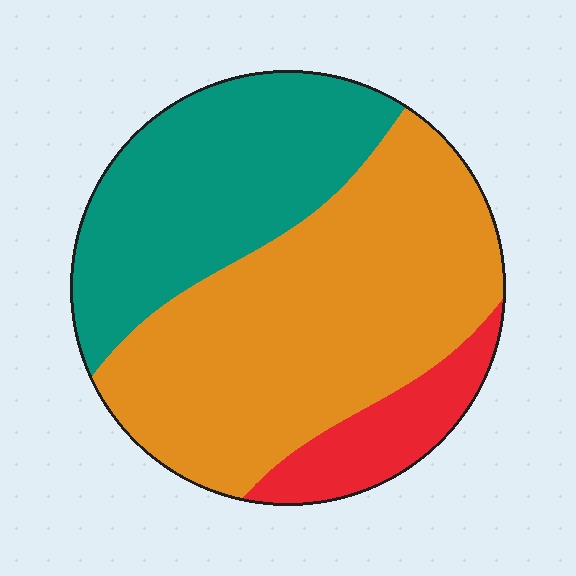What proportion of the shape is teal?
Teal covers around 35% of the shape.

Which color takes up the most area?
Orange, at roughly 55%.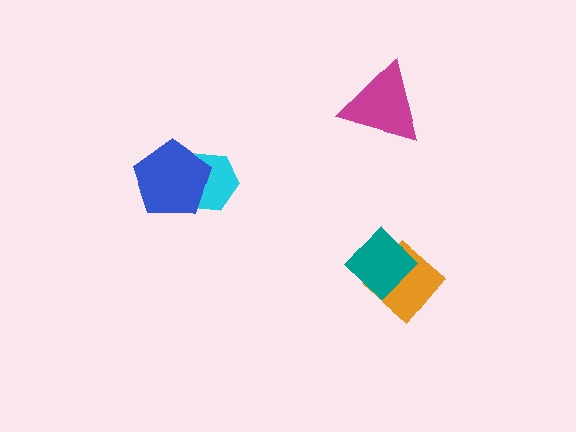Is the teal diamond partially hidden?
No, no other shape covers it.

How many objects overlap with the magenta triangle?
0 objects overlap with the magenta triangle.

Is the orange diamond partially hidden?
Yes, it is partially covered by another shape.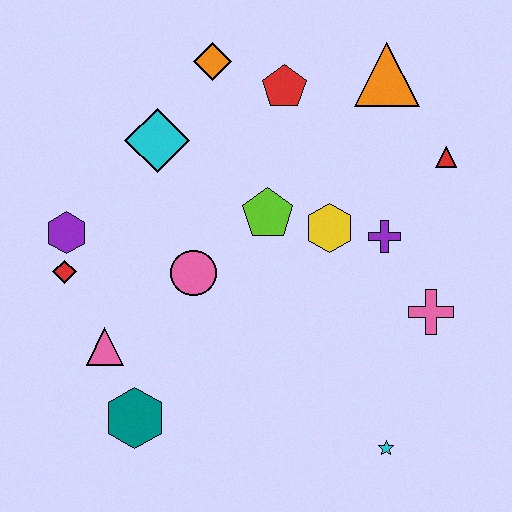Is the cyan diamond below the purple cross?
No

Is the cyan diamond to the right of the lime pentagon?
No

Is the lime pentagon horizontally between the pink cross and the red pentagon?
No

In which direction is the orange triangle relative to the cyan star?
The orange triangle is above the cyan star.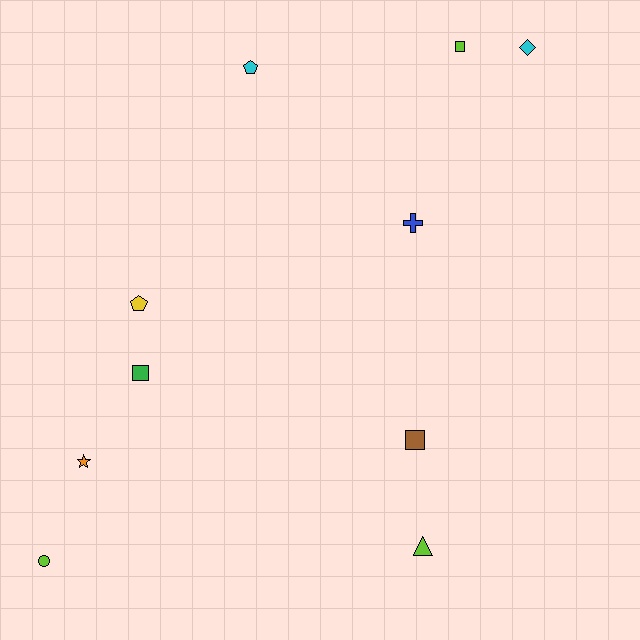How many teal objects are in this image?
There are no teal objects.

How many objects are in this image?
There are 10 objects.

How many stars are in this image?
There is 1 star.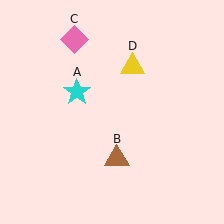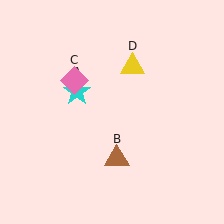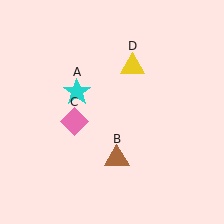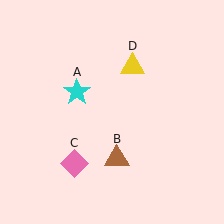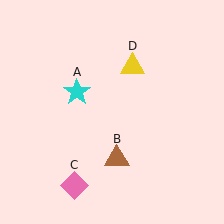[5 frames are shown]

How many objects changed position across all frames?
1 object changed position: pink diamond (object C).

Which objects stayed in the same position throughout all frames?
Cyan star (object A) and brown triangle (object B) and yellow triangle (object D) remained stationary.